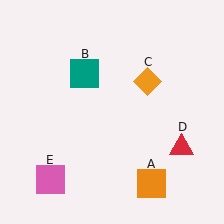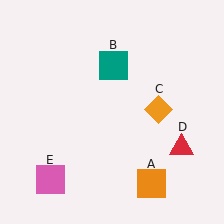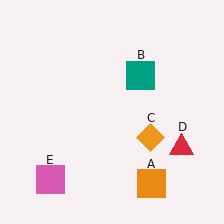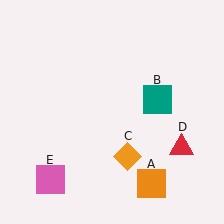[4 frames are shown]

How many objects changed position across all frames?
2 objects changed position: teal square (object B), orange diamond (object C).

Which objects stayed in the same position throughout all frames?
Orange square (object A) and red triangle (object D) and pink square (object E) remained stationary.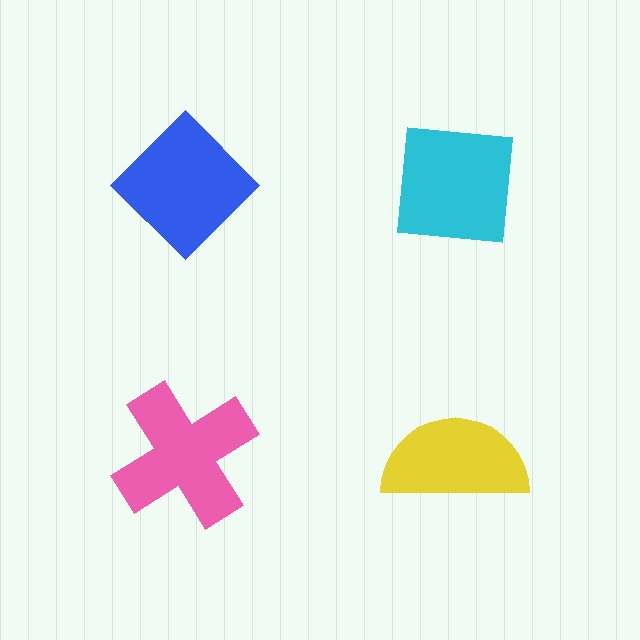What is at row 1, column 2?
A cyan square.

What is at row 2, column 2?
A yellow semicircle.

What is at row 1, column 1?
A blue diamond.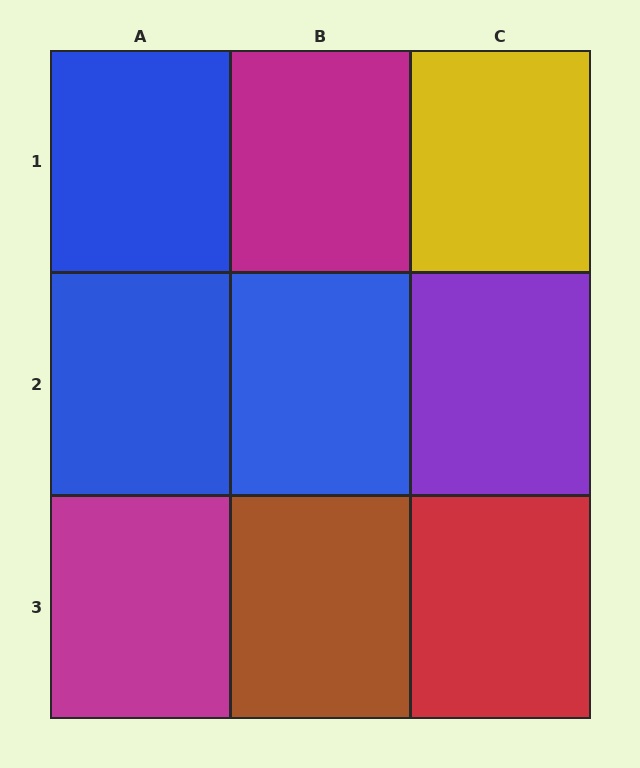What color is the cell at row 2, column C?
Purple.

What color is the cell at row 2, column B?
Blue.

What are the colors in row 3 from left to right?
Magenta, brown, red.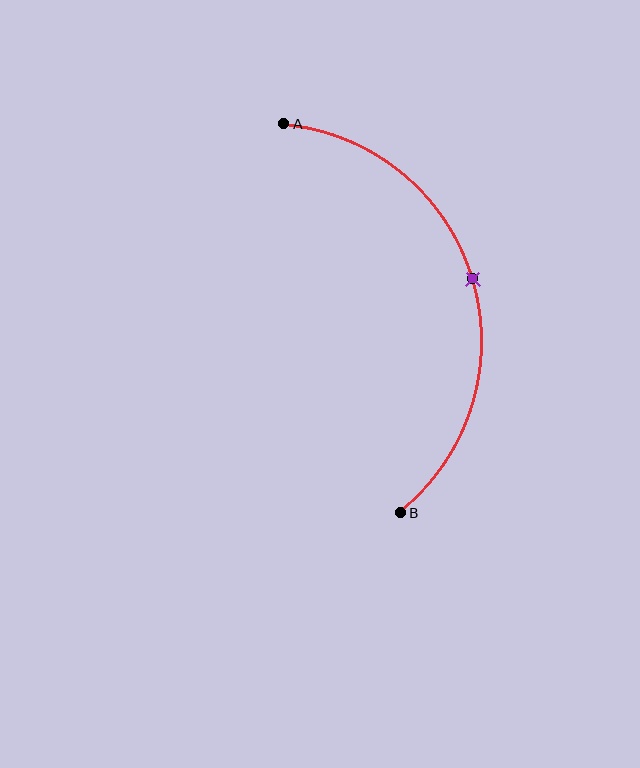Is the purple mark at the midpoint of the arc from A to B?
Yes. The purple mark lies on the arc at equal arc-length from both A and B — it is the arc midpoint.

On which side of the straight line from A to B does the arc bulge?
The arc bulges to the right of the straight line connecting A and B.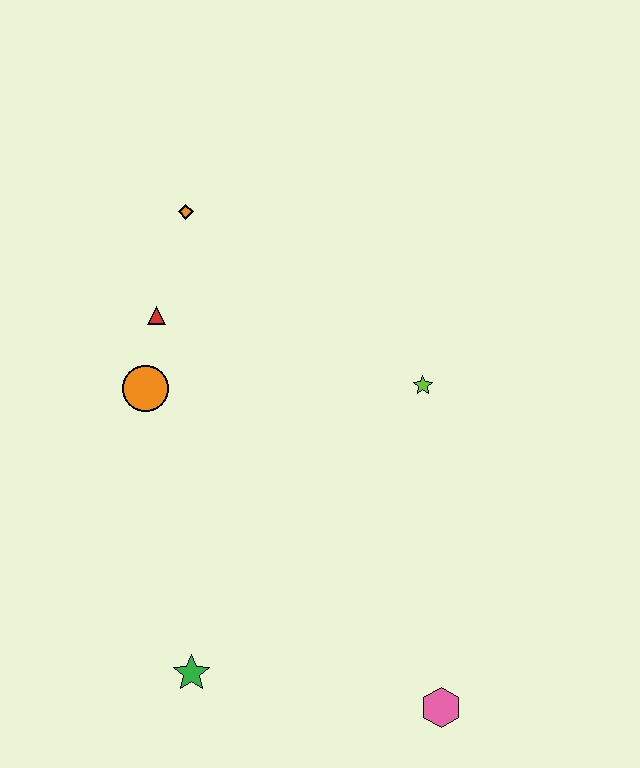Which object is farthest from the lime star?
The green star is farthest from the lime star.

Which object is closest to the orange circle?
The red triangle is closest to the orange circle.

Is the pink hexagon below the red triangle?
Yes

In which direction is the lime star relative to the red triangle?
The lime star is to the right of the red triangle.